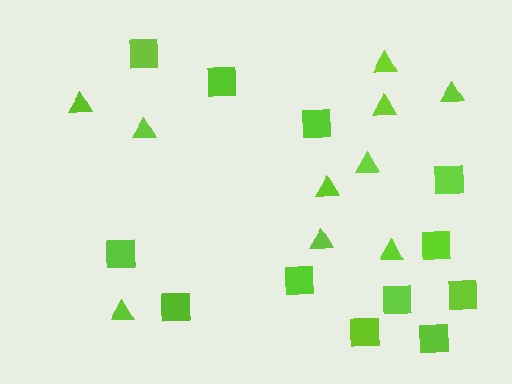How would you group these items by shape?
There are 2 groups: one group of squares (12) and one group of triangles (10).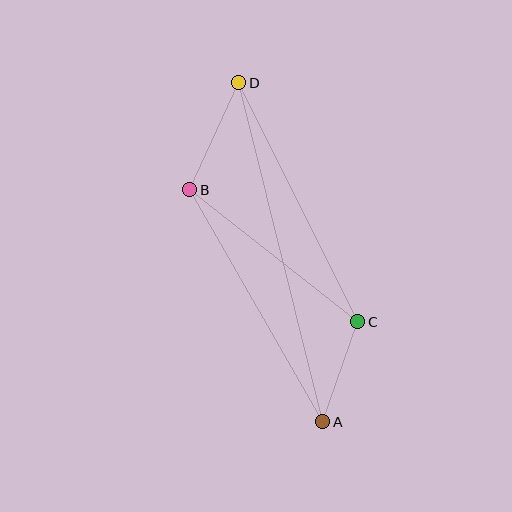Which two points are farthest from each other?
Points A and D are farthest from each other.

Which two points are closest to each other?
Points A and C are closest to each other.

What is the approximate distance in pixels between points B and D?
The distance between B and D is approximately 118 pixels.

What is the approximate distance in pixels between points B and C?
The distance between B and C is approximately 214 pixels.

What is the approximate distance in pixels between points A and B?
The distance between A and B is approximately 267 pixels.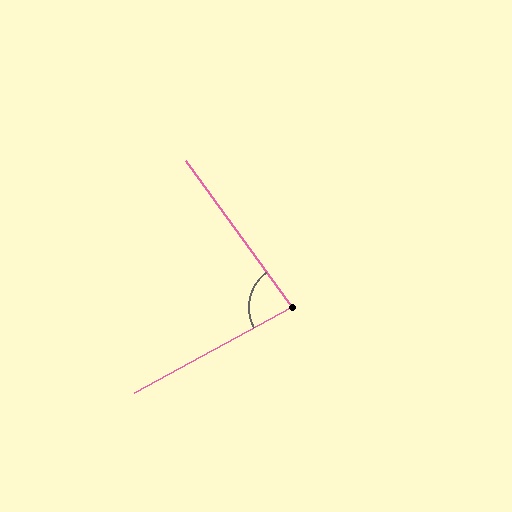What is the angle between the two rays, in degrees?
Approximately 83 degrees.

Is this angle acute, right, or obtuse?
It is acute.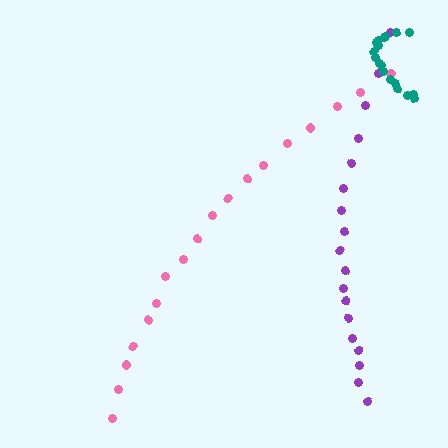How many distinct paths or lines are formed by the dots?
There are 3 distinct paths.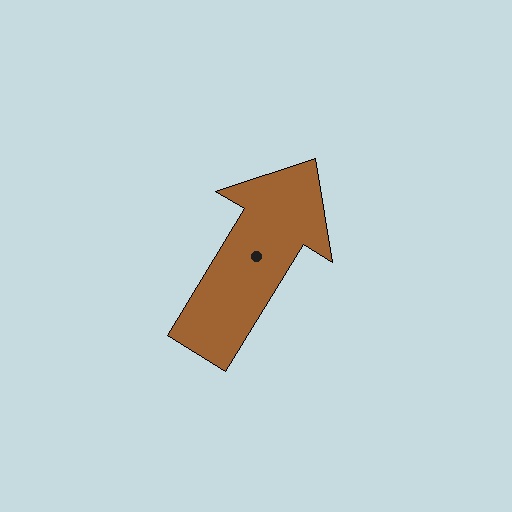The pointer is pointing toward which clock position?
Roughly 1 o'clock.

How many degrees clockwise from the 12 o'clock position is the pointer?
Approximately 31 degrees.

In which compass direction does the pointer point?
Northeast.